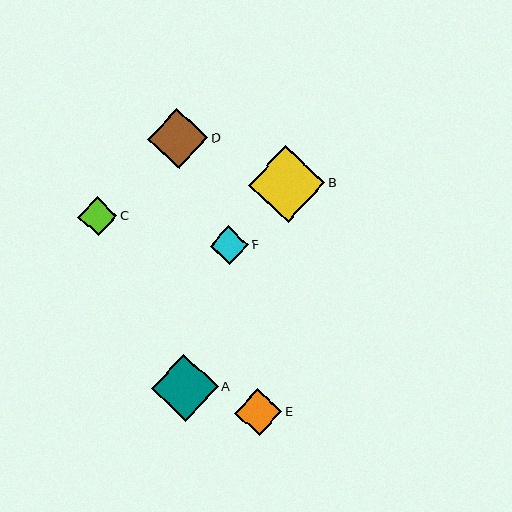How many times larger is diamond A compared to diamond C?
Diamond A is approximately 1.7 times the size of diamond C.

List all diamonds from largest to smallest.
From largest to smallest: B, A, D, E, C, F.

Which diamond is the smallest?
Diamond F is the smallest with a size of approximately 39 pixels.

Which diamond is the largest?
Diamond B is the largest with a size of approximately 76 pixels.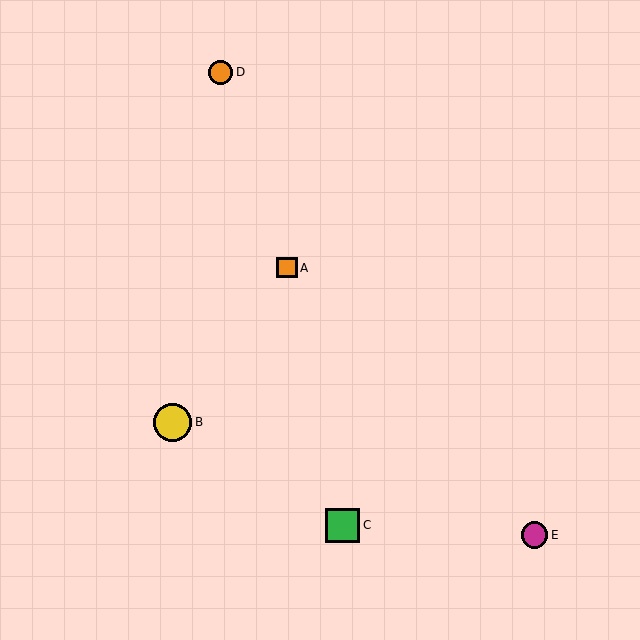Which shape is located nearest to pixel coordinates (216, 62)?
The orange circle (labeled D) at (221, 72) is nearest to that location.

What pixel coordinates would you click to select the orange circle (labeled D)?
Click at (221, 72) to select the orange circle D.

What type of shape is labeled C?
Shape C is a green square.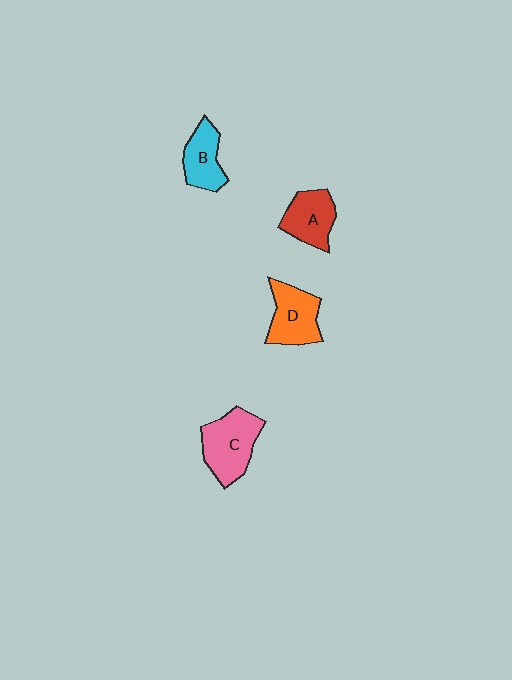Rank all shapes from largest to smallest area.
From largest to smallest: C (pink), D (orange), A (red), B (cyan).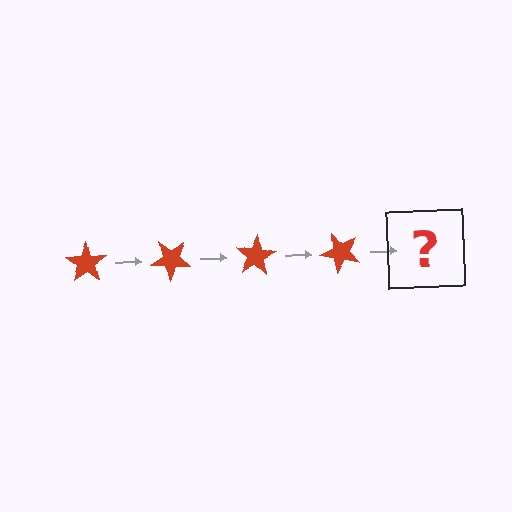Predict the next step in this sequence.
The next step is a red star rotated 160 degrees.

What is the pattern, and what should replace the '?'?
The pattern is that the star rotates 40 degrees each step. The '?' should be a red star rotated 160 degrees.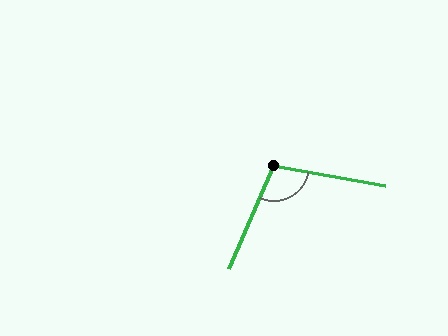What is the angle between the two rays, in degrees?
Approximately 103 degrees.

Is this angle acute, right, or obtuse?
It is obtuse.